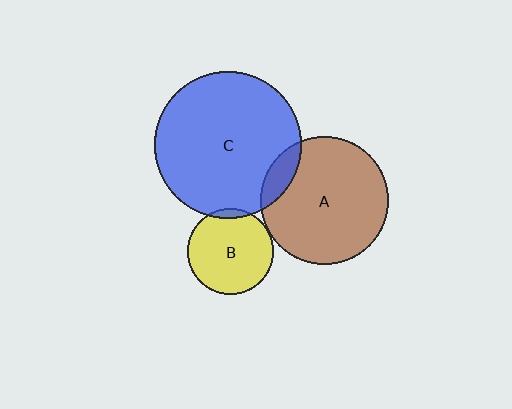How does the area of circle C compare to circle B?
Approximately 2.9 times.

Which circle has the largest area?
Circle C (blue).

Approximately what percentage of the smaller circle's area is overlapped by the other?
Approximately 5%.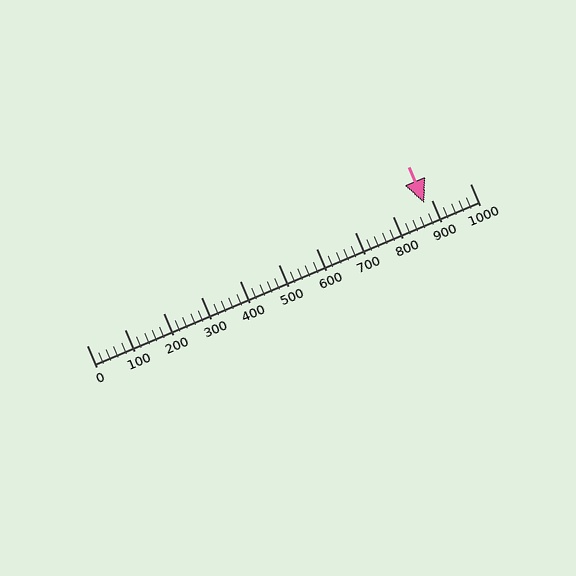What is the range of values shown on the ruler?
The ruler shows values from 0 to 1000.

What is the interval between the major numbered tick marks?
The major tick marks are spaced 100 units apart.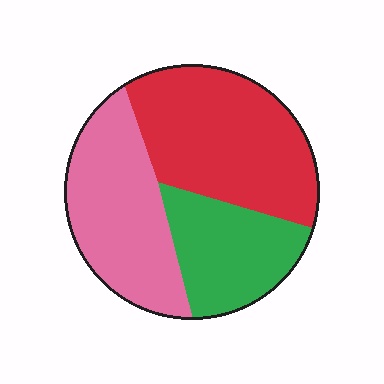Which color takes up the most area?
Red, at roughly 40%.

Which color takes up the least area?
Green, at roughly 25%.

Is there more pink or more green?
Pink.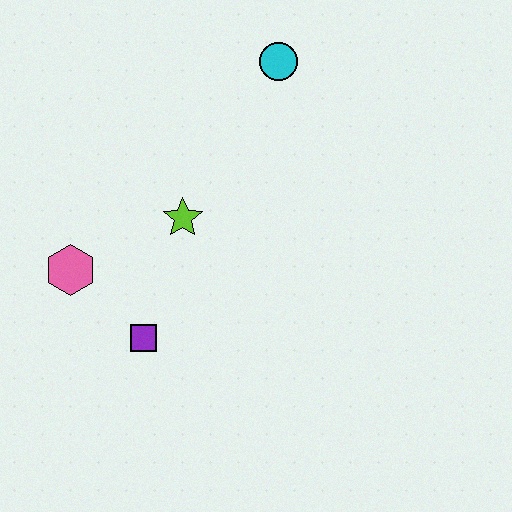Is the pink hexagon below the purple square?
No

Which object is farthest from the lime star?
The cyan circle is farthest from the lime star.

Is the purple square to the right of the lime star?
No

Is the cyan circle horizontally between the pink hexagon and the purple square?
No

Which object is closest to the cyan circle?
The lime star is closest to the cyan circle.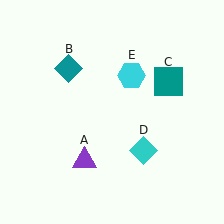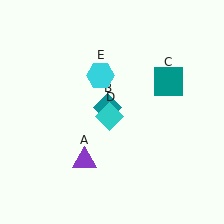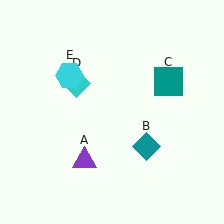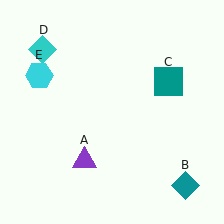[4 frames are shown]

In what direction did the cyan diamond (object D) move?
The cyan diamond (object D) moved up and to the left.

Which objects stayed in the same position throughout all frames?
Purple triangle (object A) and teal square (object C) remained stationary.